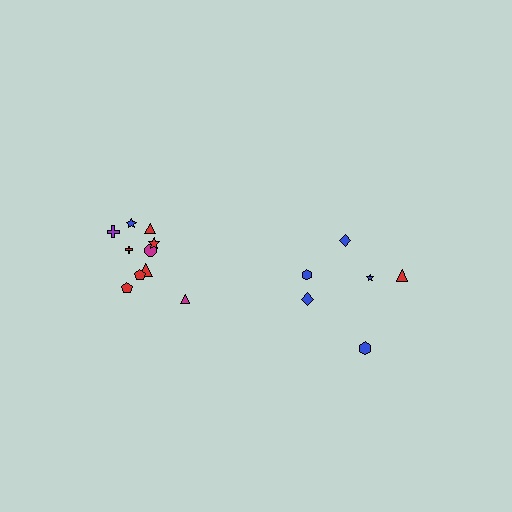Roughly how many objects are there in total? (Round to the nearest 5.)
Roughly 15 objects in total.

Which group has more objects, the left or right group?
The left group.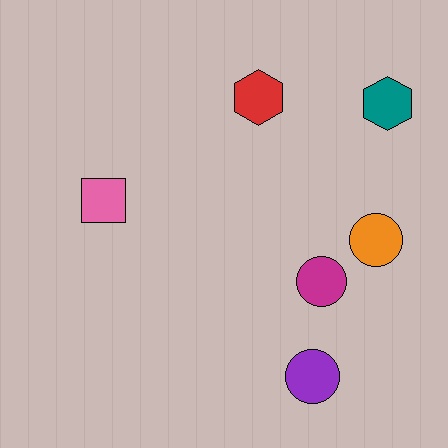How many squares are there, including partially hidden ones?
There is 1 square.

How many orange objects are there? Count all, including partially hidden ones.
There is 1 orange object.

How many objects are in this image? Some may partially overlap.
There are 6 objects.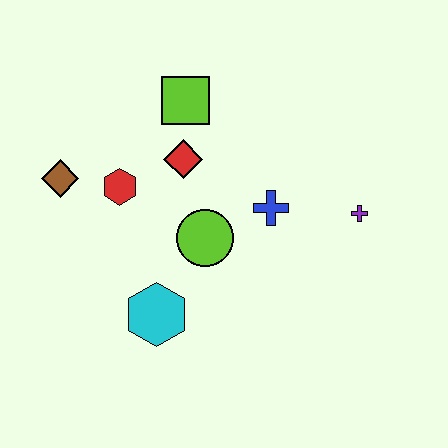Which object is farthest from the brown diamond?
The purple cross is farthest from the brown diamond.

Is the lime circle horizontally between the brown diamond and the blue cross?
Yes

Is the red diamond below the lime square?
Yes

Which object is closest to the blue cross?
The lime circle is closest to the blue cross.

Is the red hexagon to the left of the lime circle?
Yes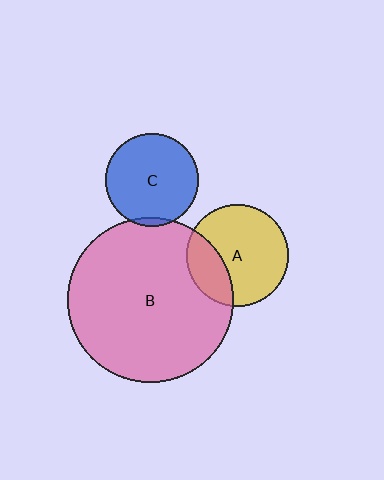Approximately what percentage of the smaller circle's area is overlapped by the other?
Approximately 5%.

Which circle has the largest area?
Circle B (pink).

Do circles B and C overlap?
Yes.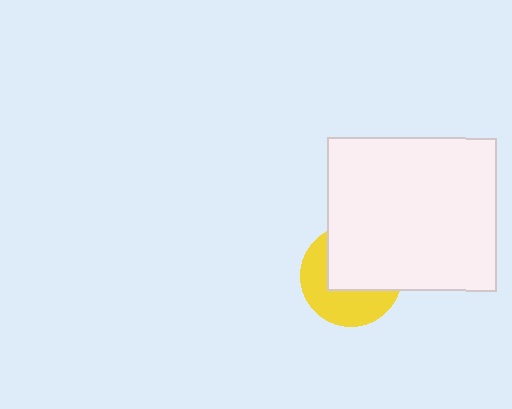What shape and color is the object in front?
The object in front is a white rectangle.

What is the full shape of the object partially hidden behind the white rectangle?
The partially hidden object is a yellow circle.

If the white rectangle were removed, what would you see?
You would see the complete yellow circle.